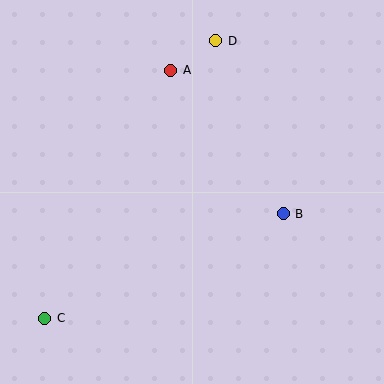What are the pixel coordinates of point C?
Point C is at (45, 318).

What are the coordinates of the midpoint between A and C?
The midpoint between A and C is at (108, 194).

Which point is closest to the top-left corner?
Point A is closest to the top-left corner.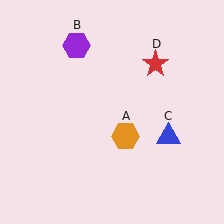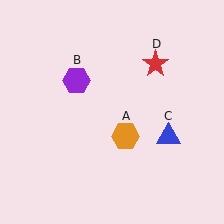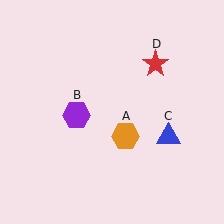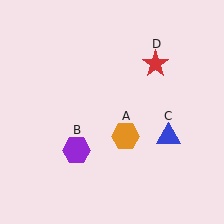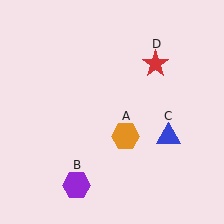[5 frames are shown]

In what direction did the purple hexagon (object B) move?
The purple hexagon (object B) moved down.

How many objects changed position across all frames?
1 object changed position: purple hexagon (object B).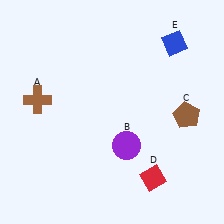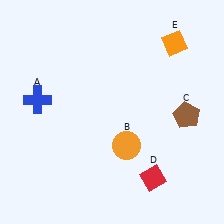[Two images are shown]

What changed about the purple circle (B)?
In Image 1, B is purple. In Image 2, it changed to orange.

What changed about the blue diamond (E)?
In Image 1, E is blue. In Image 2, it changed to orange.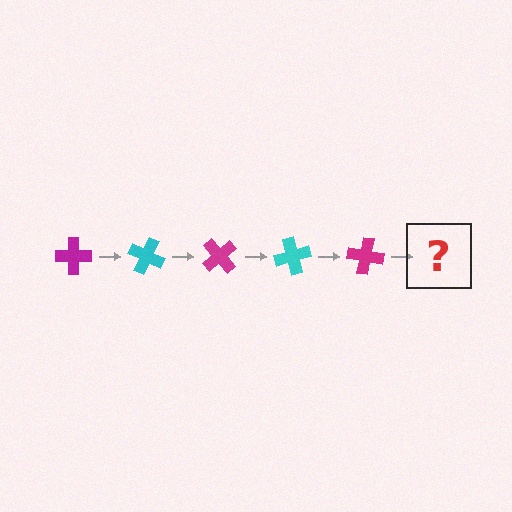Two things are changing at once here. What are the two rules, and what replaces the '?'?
The two rules are that it rotates 25 degrees each step and the color cycles through magenta and cyan. The '?' should be a cyan cross, rotated 125 degrees from the start.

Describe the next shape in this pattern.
It should be a cyan cross, rotated 125 degrees from the start.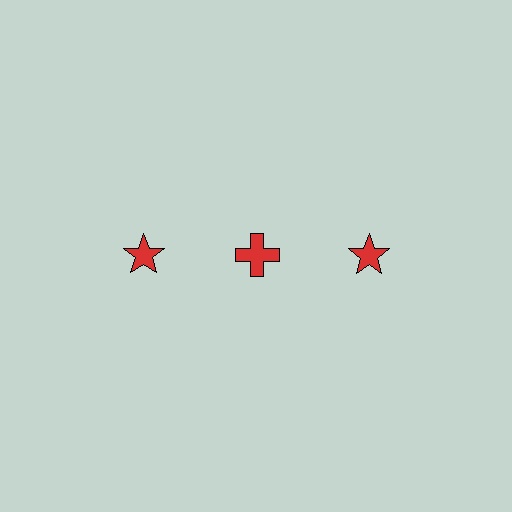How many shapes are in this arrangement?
There are 3 shapes arranged in a grid pattern.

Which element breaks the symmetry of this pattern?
The red cross in the top row, second from left column breaks the symmetry. All other shapes are red stars.